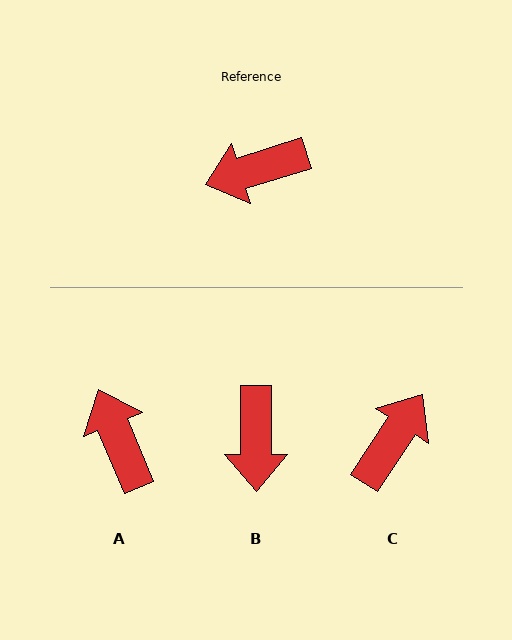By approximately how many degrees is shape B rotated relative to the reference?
Approximately 73 degrees counter-clockwise.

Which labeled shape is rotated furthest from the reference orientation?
C, about 141 degrees away.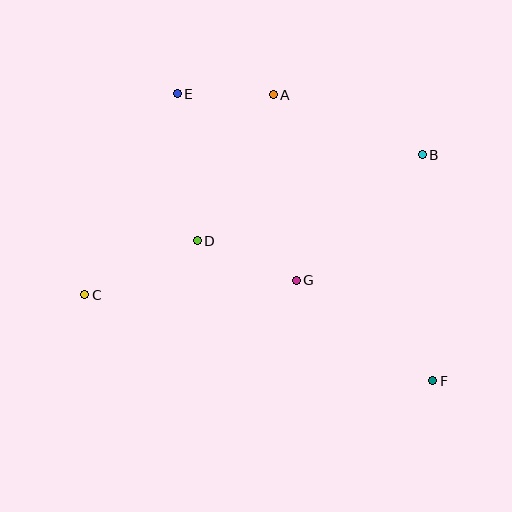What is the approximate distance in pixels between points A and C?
The distance between A and C is approximately 275 pixels.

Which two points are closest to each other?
Points A and E are closest to each other.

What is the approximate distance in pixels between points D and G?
The distance between D and G is approximately 107 pixels.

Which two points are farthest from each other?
Points E and F are farthest from each other.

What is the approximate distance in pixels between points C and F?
The distance between C and F is approximately 358 pixels.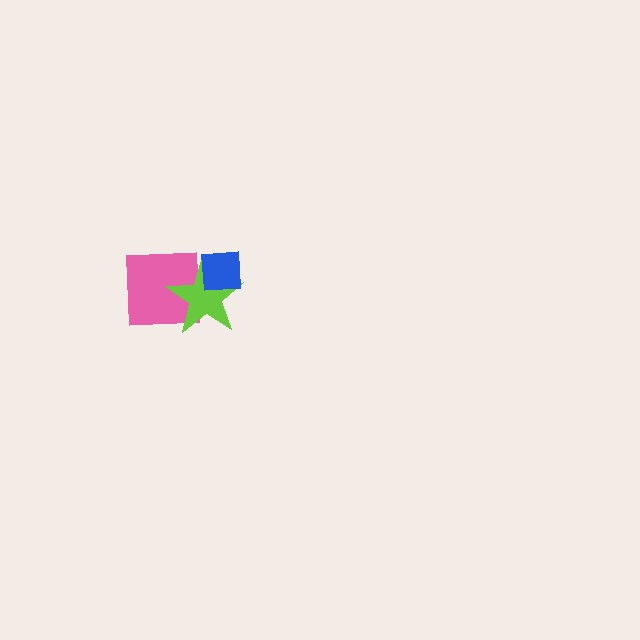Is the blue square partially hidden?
No, no other shape covers it.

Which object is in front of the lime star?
The blue square is in front of the lime star.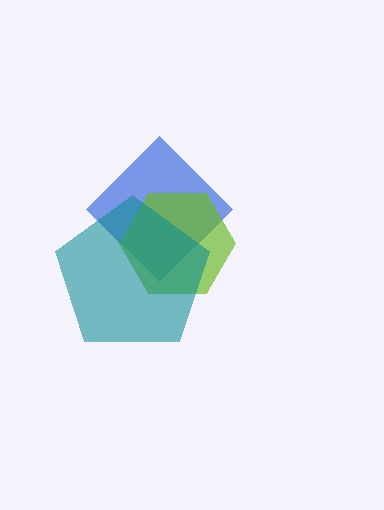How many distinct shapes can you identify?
There are 3 distinct shapes: a blue diamond, a lime hexagon, a teal pentagon.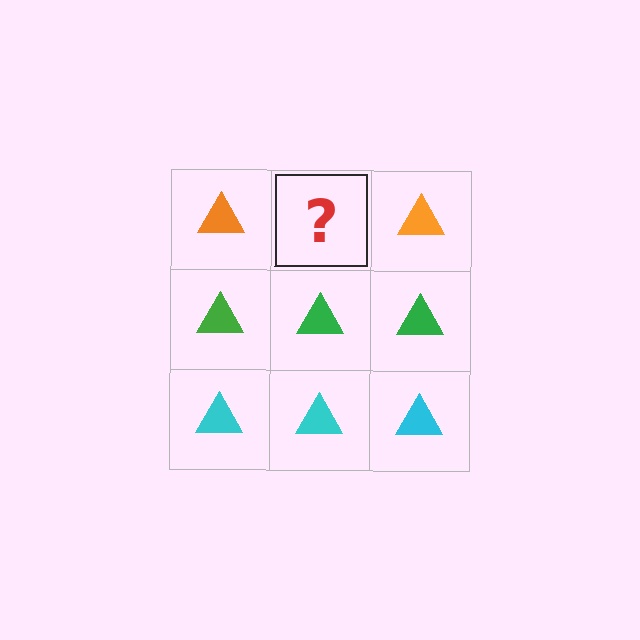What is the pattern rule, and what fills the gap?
The rule is that each row has a consistent color. The gap should be filled with an orange triangle.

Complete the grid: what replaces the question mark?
The question mark should be replaced with an orange triangle.